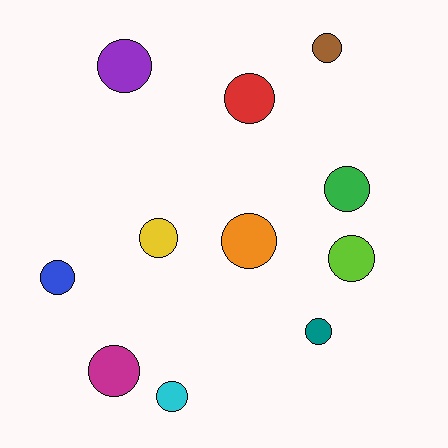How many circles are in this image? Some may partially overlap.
There are 11 circles.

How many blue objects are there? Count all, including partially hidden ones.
There is 1 blue object.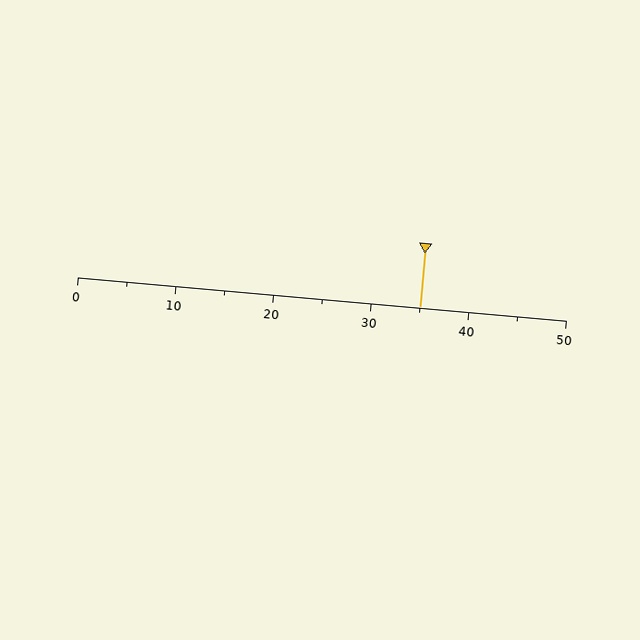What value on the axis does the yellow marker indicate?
The marker indicates approximately 35.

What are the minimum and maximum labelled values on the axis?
The axis runs from 0 to 50.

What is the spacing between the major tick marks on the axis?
The major ticks are spaced 10 apart.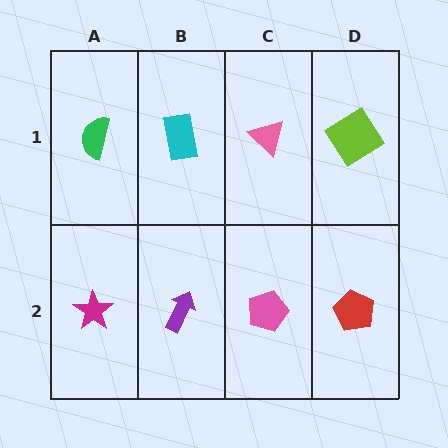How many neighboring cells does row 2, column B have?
3.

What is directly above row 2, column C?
A pink triangle.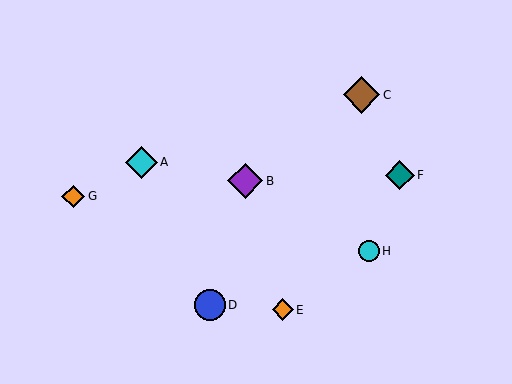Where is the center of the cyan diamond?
The center of the cyan diamond is at (141, 162).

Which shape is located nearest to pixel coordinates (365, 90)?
The brown diamond (labeled C) at (361, 95) is nearest to that location.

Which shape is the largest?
The brown diamond (labeled C) is the largest.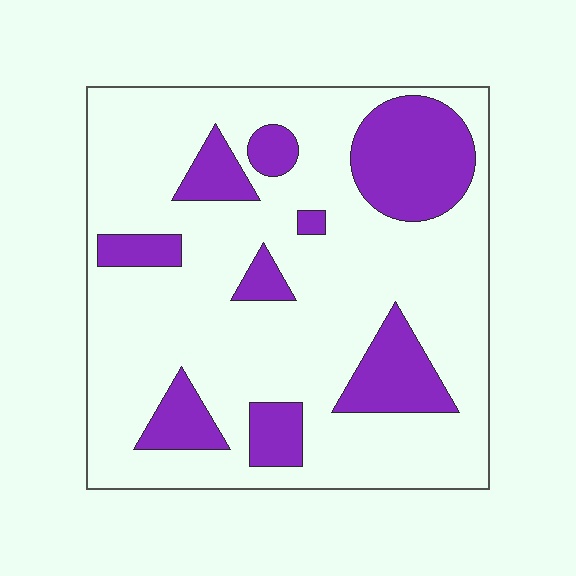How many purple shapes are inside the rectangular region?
9.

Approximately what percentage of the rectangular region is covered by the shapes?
Approximately 25%.